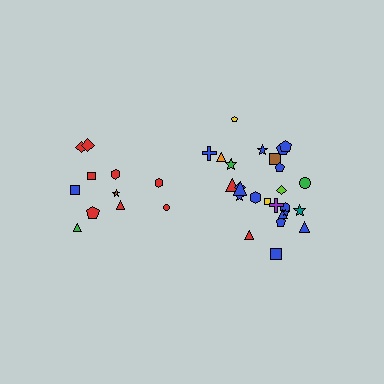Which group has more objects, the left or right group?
The right group.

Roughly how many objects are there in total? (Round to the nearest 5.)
Roughly 35 objects in total.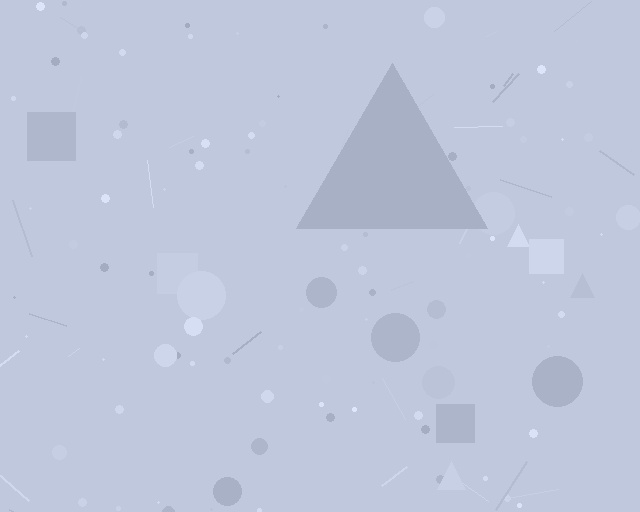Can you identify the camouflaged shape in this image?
The camouflaged shape is a triangle.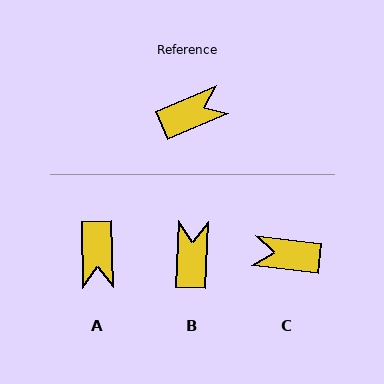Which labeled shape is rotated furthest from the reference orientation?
C, about 150 degrees away.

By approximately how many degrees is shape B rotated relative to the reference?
Approximately 64 degrees counter-clockwise.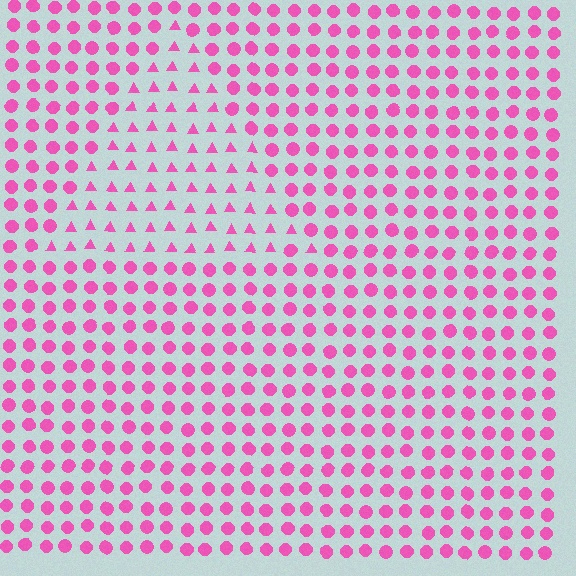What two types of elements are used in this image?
The image uses triangles inside the triangle region and circles outside it.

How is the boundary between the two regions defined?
The boundary is defined by a change in element shape: triangles inside vs. circles outside. All elements share the same color and spacing.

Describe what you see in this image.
The image is filled with small pink elements arranged in a uniform grid. A triangle-shaped region contains triangles, while the surrounding area contains circles. The boundary is defined purely by the change in element shape.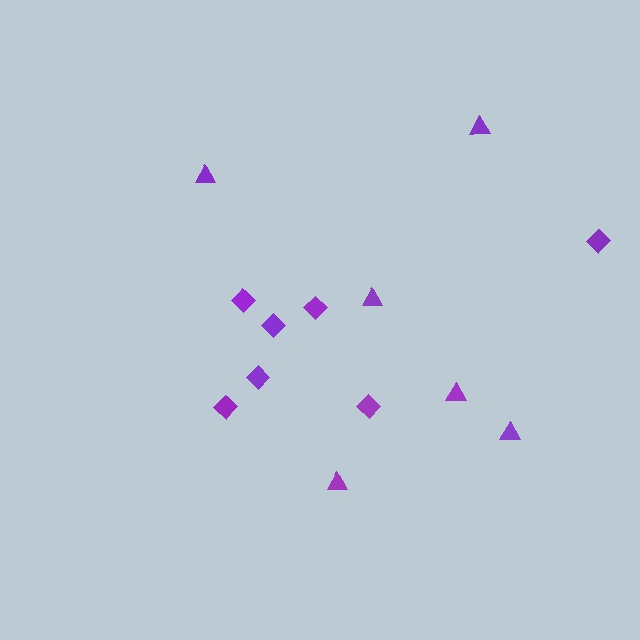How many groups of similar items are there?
There are 2 groups: one group of diamonds (7) and one group of triangles (6).